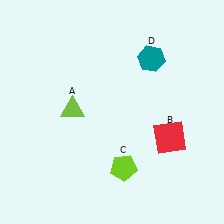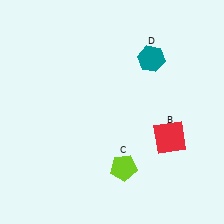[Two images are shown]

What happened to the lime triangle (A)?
The lime triangle (A) was removed in Image 2. It was in the top-left area of Image 1.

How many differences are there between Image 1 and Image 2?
There is 1 difference between the two images.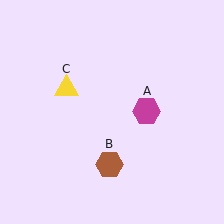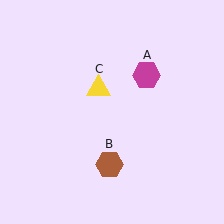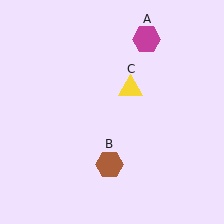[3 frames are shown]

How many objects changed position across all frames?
2 objects changed position: magenta hexagon (object A), yellow triangle (object C).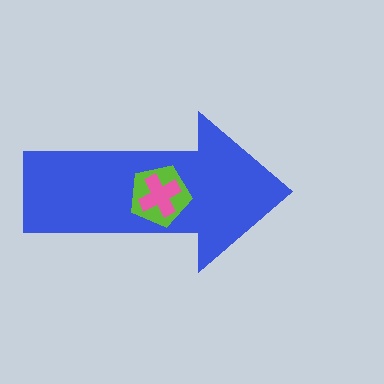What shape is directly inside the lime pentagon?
The pink cross.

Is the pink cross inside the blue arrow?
Yes.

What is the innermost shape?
The pink cross.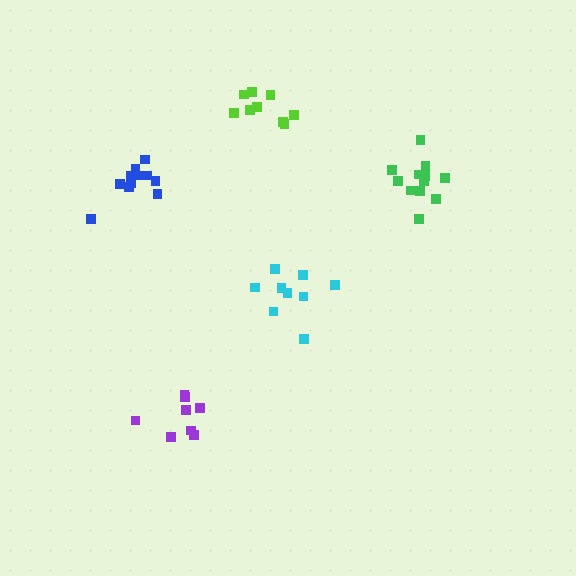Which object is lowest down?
The purple cluster is bottommost.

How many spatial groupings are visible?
There are 5 spatial groupings.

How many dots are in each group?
Group 1: 12 dots, Group 2: 11 dots, Group 3: 9 dots, Group 4: 9 dots, Group 5: 8 dots (49 total).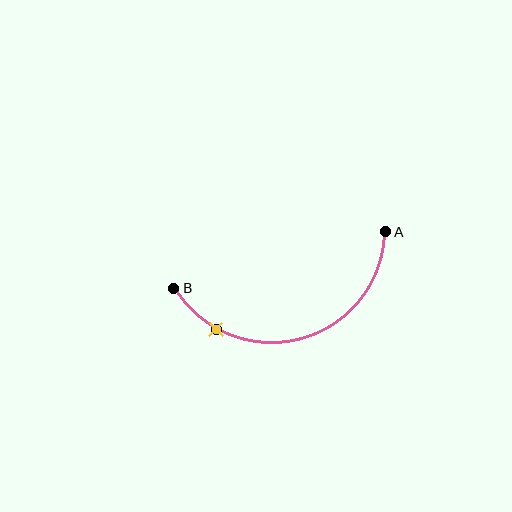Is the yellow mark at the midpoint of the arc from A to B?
No. The yellow mark lies on the arc but is closer to endpoint B. The arc midpoint would be at the point on the curve equidistant along the arc from both A and B.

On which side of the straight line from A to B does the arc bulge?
The arc bulges below the straight line connecting A and B.